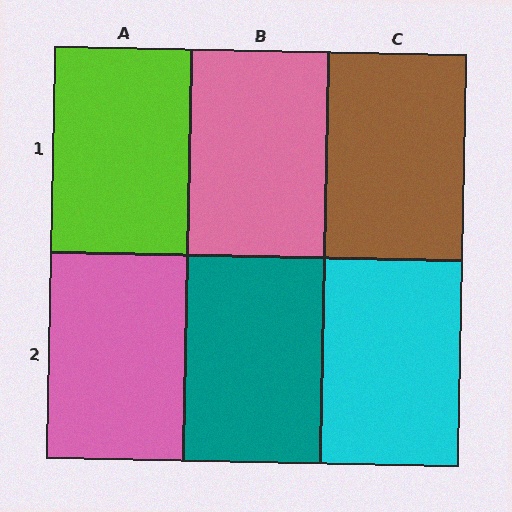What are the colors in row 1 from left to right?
Lime, pink, brown.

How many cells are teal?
1 cell is teal.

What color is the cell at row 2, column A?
Pink.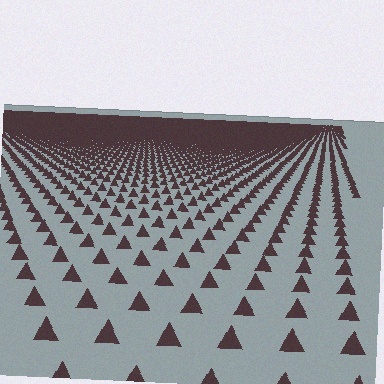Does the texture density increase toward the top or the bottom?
Density increases toward the top.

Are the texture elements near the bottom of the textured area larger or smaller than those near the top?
Larger. Near the bottom, elements are closer to the viewer and appear at a bigger on-screen size.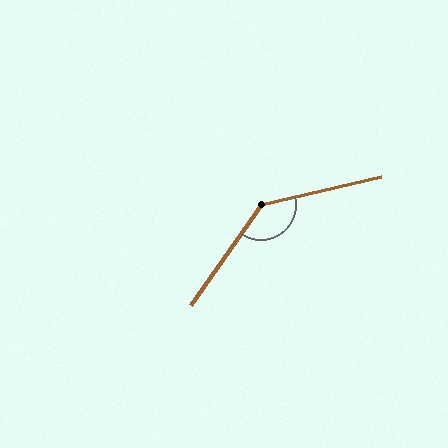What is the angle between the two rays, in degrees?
Approximately 138 degrees.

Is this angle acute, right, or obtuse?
It is obtuse.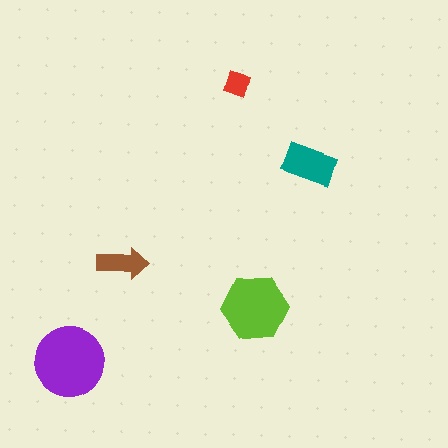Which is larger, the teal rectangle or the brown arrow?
The teal rectangle.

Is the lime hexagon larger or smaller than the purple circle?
Smaller.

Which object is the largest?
The purple circle.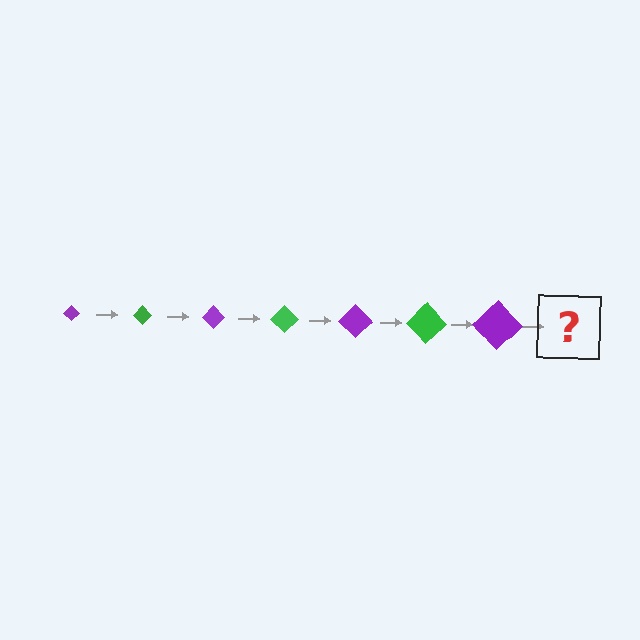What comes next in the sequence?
The next element should be a green diamond, larger than the previous one.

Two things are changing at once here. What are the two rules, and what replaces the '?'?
The two rules are that the diamond grows larger each step and the color cycles through purple and green. The '?' should be a green diamond, larger than the previous one.